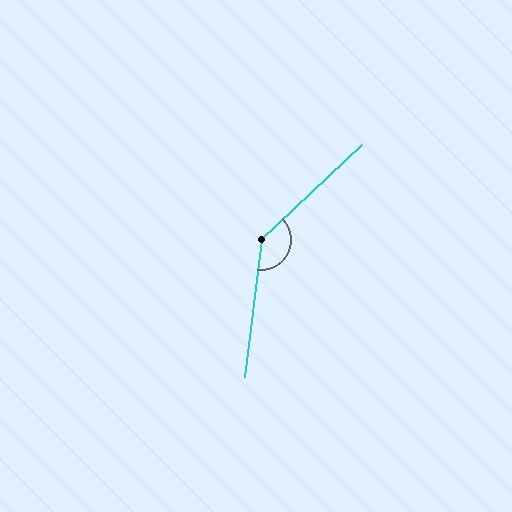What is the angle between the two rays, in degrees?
Approximately 140 degrees.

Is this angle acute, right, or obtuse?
It is obtuse.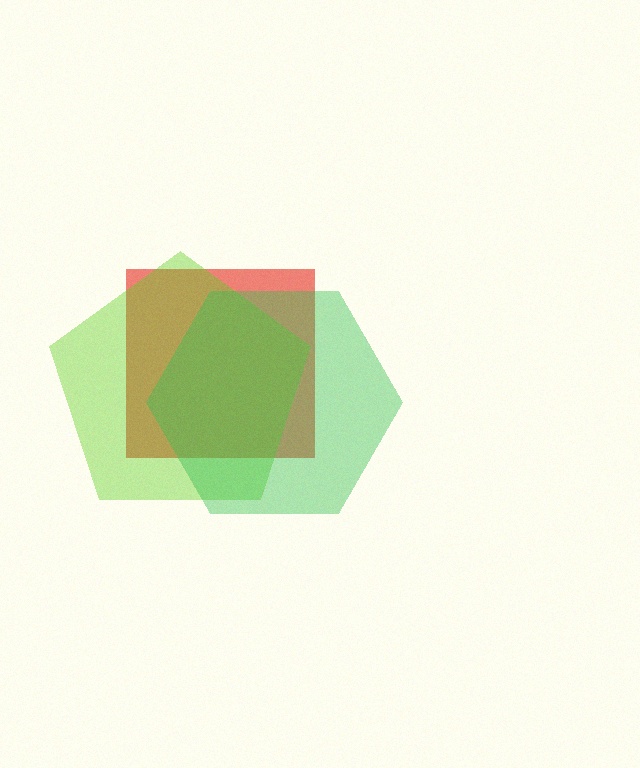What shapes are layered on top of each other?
The layered shapes are: a red square, a lime pentagon, a green hexagon.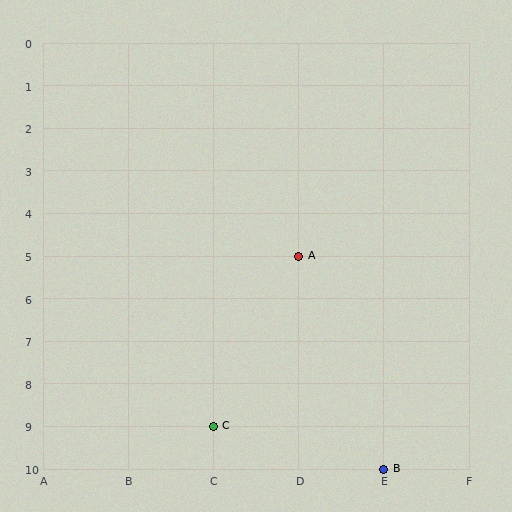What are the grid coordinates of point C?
Point C is at grid coordinates (C, 9).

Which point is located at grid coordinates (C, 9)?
Point C is at (C, 9).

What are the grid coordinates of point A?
Point A is at grid coordinates (D, 5).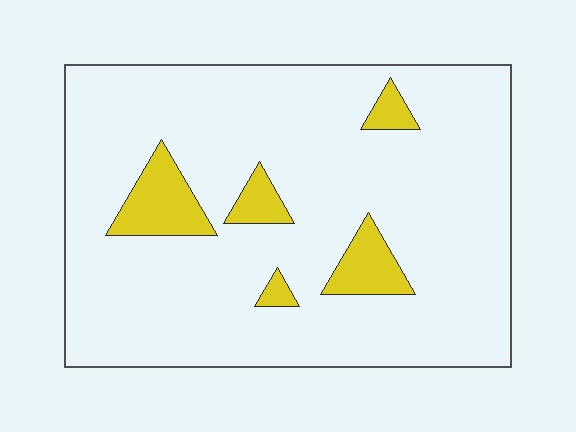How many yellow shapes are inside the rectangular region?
5.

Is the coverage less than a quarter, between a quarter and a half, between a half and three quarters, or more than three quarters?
Less than a quarter.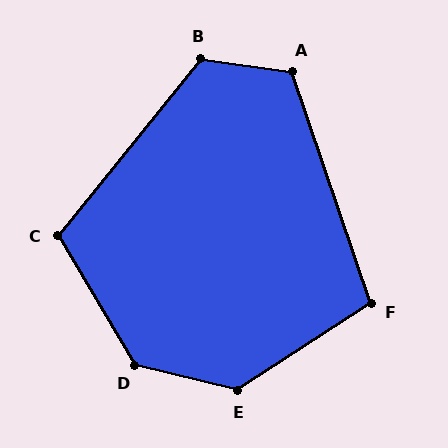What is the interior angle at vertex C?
Approximately 110 degrees (obtuse).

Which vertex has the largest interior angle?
D, at approximately 135 degrees.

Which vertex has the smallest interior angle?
F, at approximately 104 degrees.